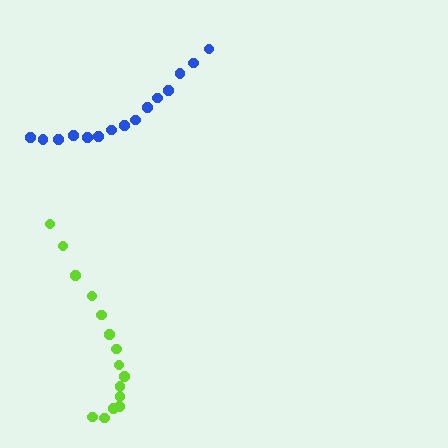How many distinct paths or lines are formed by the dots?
There are 2 distinct paths.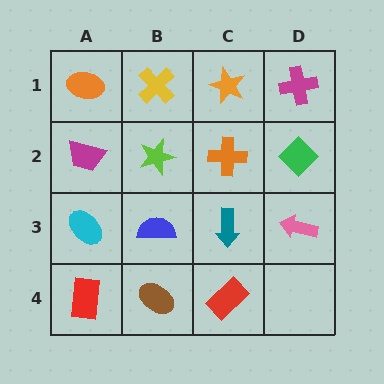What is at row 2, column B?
A lime star.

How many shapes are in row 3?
4 shapes.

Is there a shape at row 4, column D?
No, that cell is empty.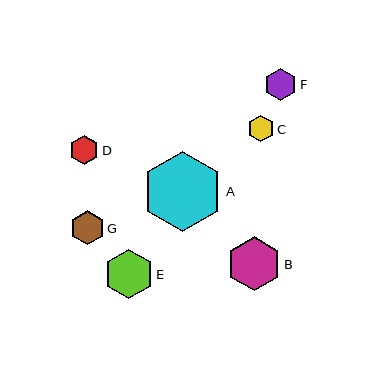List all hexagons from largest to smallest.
From largest to smallest: A, B, E, G, F, D, C.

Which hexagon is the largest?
Hexagon A is the largest with a size of approximately 80 pixels.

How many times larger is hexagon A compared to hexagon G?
Hexagon A is approximately 2.3 times the size of hexagon G.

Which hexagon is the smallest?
Hexagon C is the smallest with a size of approximately 26 pixels.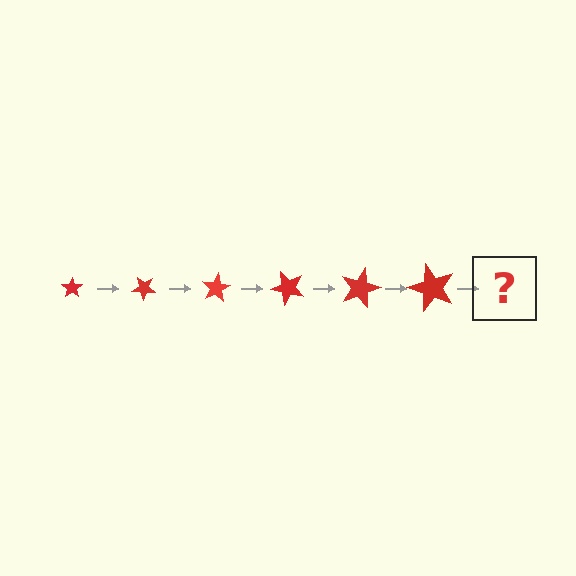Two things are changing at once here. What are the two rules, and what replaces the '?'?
The two rules are that the star grows larger each step and it rotates 40 degrees each step. The '?' should be a star, larger than the previous one and rotated 240 degrees from the start.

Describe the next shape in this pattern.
It should be a star, larger than the previous one and rotated 240 degrees from the start.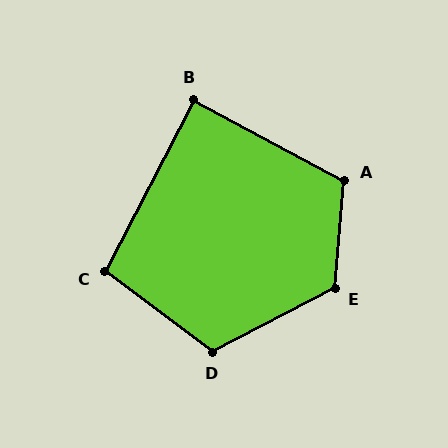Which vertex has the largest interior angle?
E, at approximately 123 degrees.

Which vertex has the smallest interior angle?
B, at approximately 89 degrees.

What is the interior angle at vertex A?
Approximately 113 degrees (obtuse).